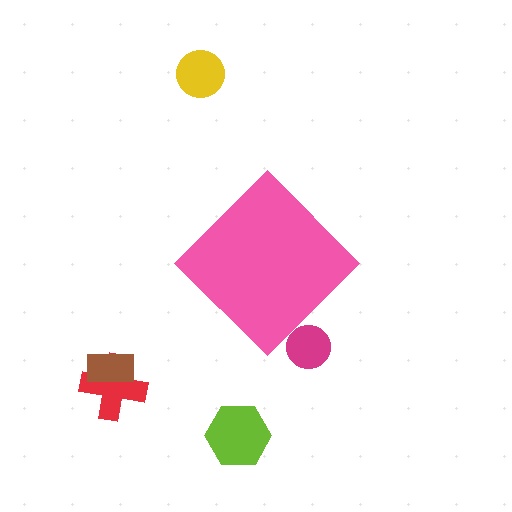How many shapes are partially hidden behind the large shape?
1 shape is partially hidden.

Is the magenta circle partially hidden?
Yes, the magenta circle is partially hidden behind the pink diamond.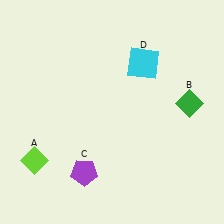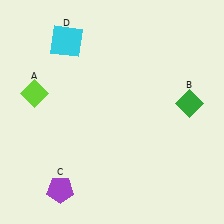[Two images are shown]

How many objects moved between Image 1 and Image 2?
3 objects moved between the two images.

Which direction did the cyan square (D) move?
The cyan square (D) moved left.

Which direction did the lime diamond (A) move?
The lime diamond (A) moved up.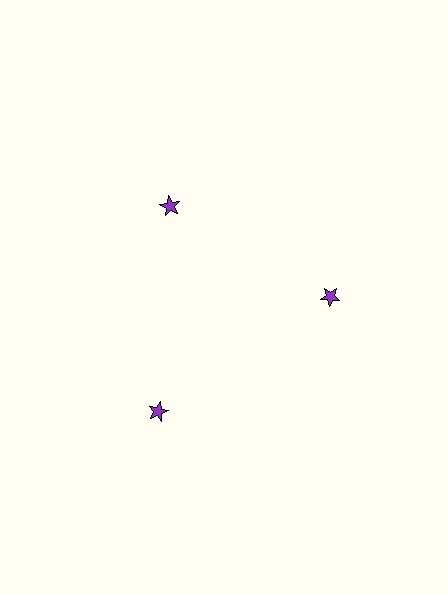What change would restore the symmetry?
The symmetry would be restored by moving it inward, back onto the ring so that all 3 stars sit at equal angles and equal distance from the center.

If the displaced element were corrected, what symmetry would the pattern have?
It would have 3-fold rotational symmetry — the pattern would map onto itself every 120 degrees.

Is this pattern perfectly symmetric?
No. The 3 purple stars are arranged in a ring, but one element near the 7 o'clock position is pushed outward from the center, breaking the 3-fold rotational symmetry.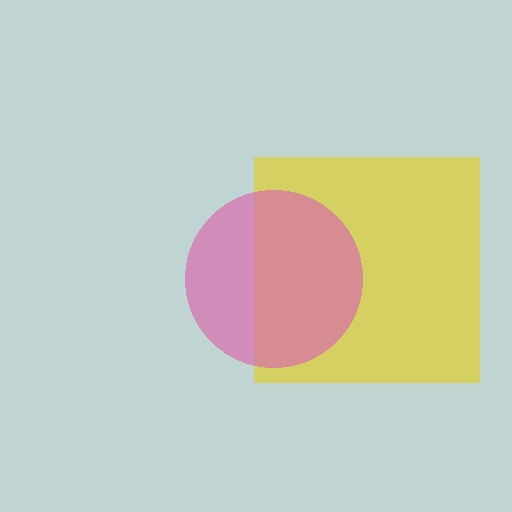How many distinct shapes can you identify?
There are 2 distinct shapes: a yellow square, a pink circle.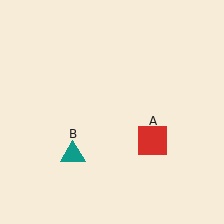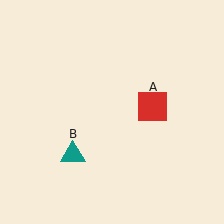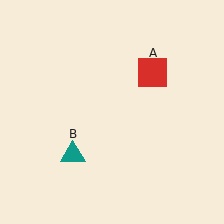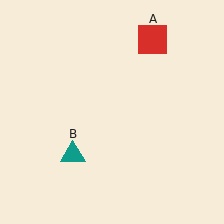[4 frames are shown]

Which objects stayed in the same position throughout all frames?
Teal triangle (object B) remained stationary.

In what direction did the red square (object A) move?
The red square (object A) moved up.